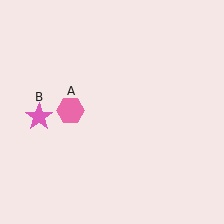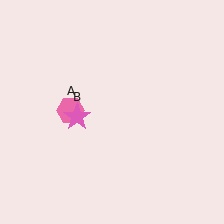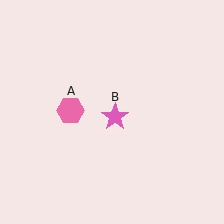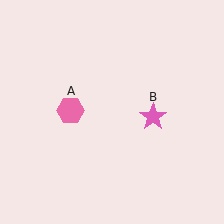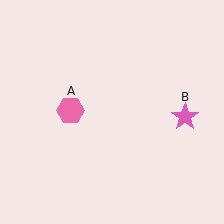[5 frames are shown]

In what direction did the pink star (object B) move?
The pink star (object B) moved right.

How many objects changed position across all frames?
1 object changed position: pink star (object B).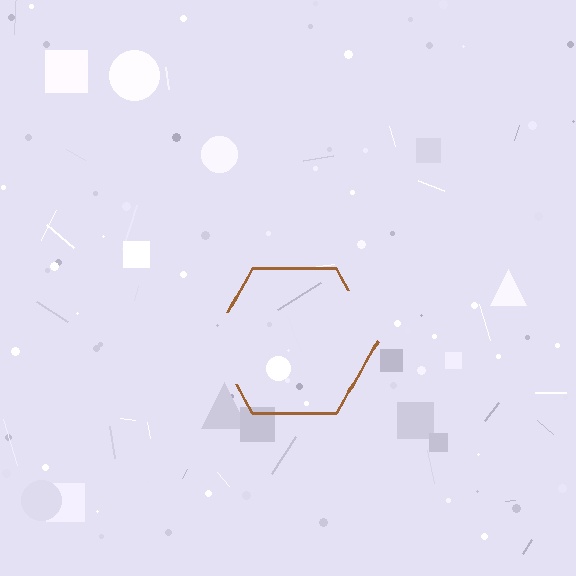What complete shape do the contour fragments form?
The contour fragments form a hexagon.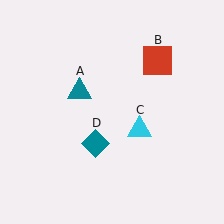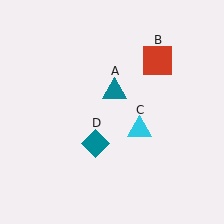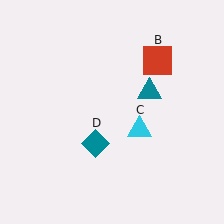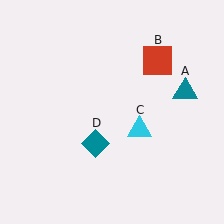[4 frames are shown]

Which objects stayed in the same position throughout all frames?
Red square (object B) and cyan triangle (object C) and teal diamond (object D) remained stationary.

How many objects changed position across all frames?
1 object changed position: teal triangle (object A).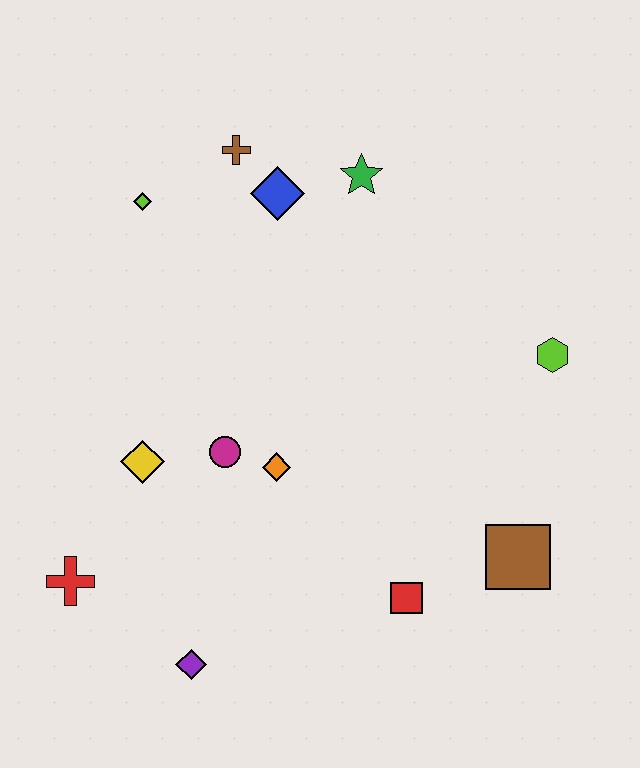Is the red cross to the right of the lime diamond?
No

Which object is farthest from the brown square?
The lime diamond is farthest from the brown square.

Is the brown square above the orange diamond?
No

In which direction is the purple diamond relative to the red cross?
The purple diamond is to the right of the red cross.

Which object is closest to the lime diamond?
The brown cross is closest to the lime diamond.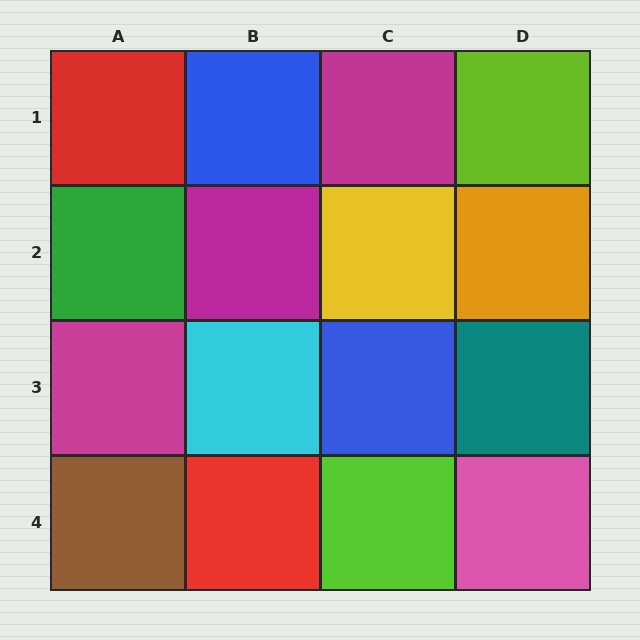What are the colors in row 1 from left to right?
Red, blue, magenta, lime.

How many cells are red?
2 cells are red.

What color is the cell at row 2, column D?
Orange.